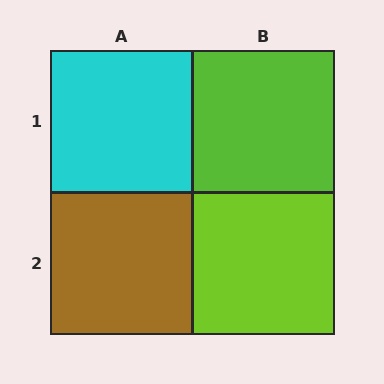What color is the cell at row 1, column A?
Cyan.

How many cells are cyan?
1 cell is cyan.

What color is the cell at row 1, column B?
Lime.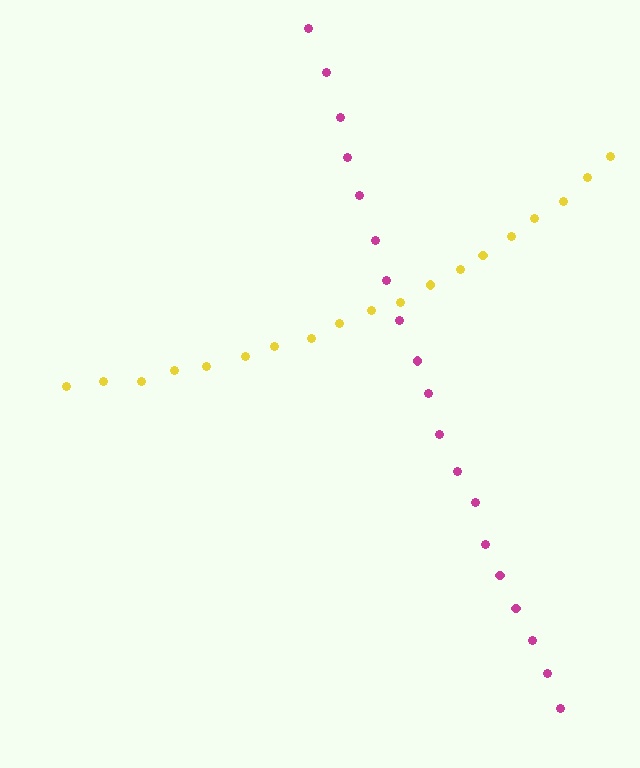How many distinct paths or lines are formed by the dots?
There are 2 distinct paths.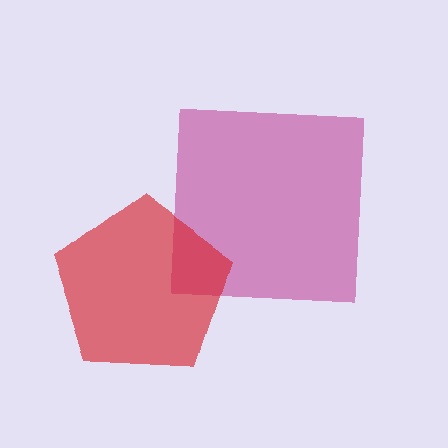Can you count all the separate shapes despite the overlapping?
Yes, there are 2 separate shapes.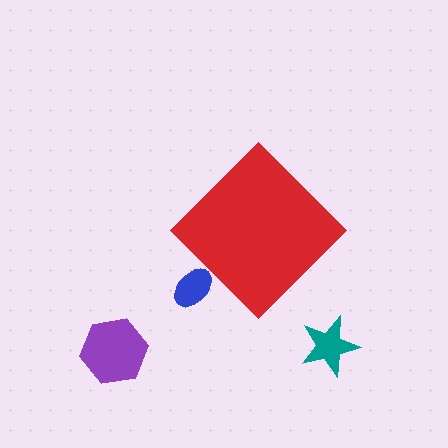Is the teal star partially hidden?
No, the teal star is fully visible.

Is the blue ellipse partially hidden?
Yes, the blue ellipse is partially hidden behind the red diamond.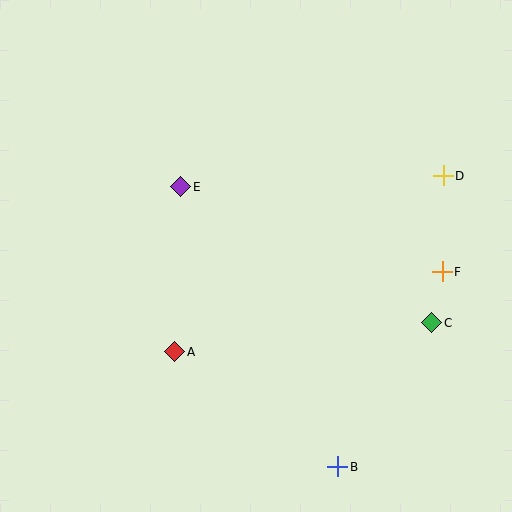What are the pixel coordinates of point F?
Point F is at (442, 272).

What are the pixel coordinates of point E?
Point E is at (181, 187).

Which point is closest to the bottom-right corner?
Point B is closest to the bottom-right corner.